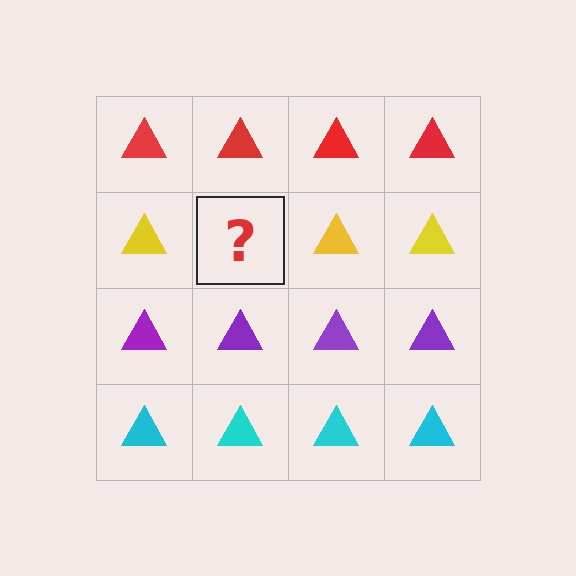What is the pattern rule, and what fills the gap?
The rule is that each row has a consistent color. The gap should be filled with a yellow triangle.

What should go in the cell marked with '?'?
The missing cell should contain a yellow triangle.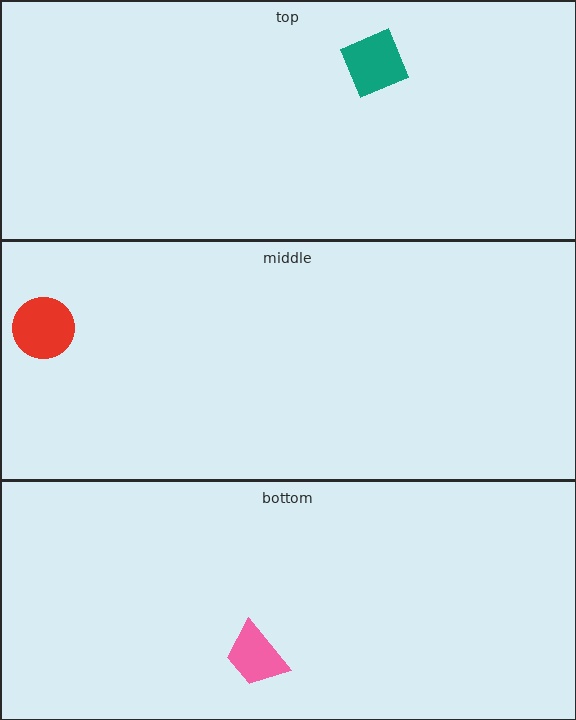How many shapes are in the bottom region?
1.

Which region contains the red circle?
The middle region.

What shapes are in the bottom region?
The pink trapezoid.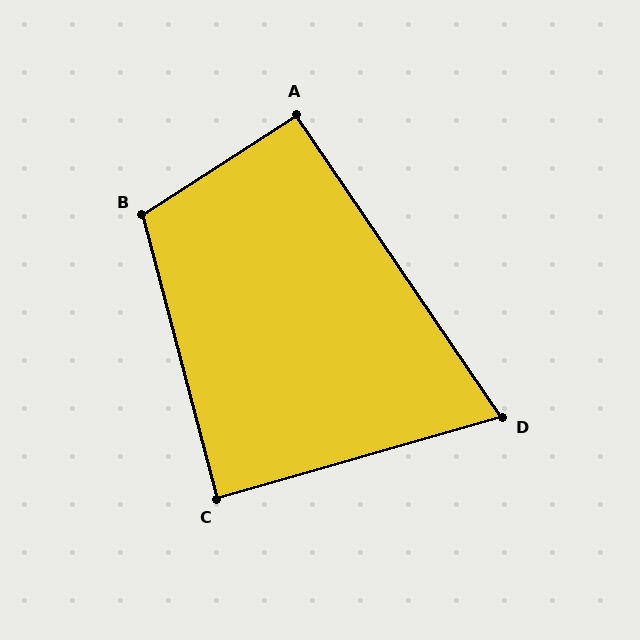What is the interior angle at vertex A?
Approximately 91 degrees (approximately right).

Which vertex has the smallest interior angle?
D, at approximately 72 degrees.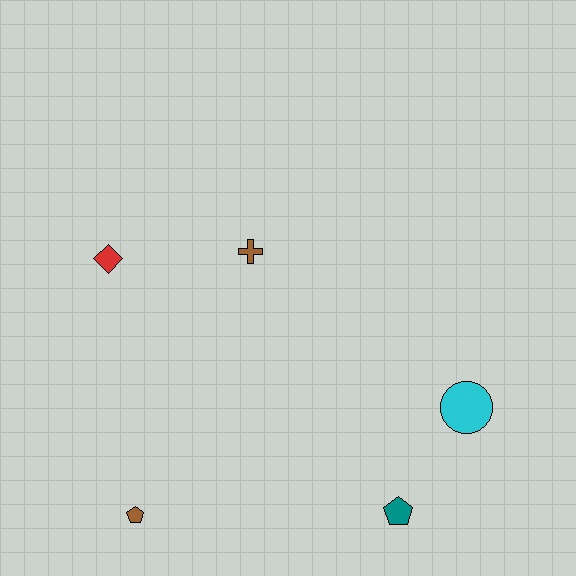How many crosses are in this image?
There is 1 cross.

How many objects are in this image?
There are 5 objects.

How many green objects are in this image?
There are no green objects.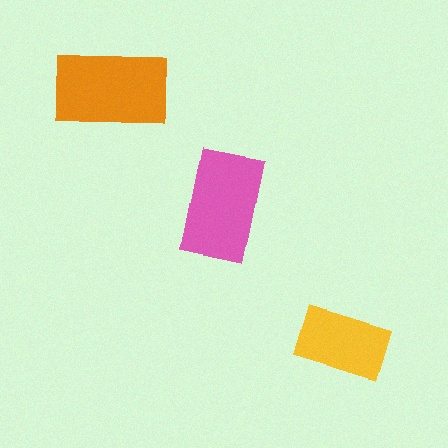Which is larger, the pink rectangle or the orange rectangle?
The orange one.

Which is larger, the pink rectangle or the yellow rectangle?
The pink one.